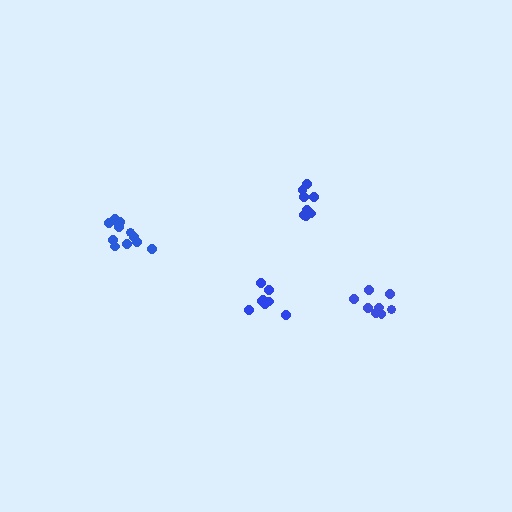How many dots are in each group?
Group 1: 8 dots, Group 2: 8 dots, Group 3: 12 dots, Group 4: 8 dots (36 total).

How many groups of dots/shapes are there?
There are 4 groups.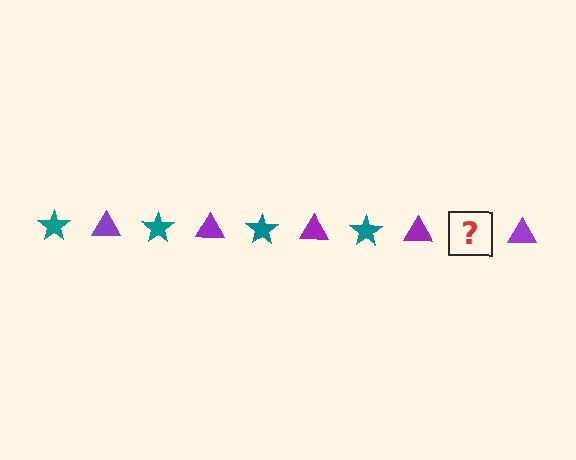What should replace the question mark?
The question mark should be replaced with a teal star.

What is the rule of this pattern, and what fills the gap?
The rule is that the pattern alternates between teal star and purple triangle. The gap should be filled with a teal star.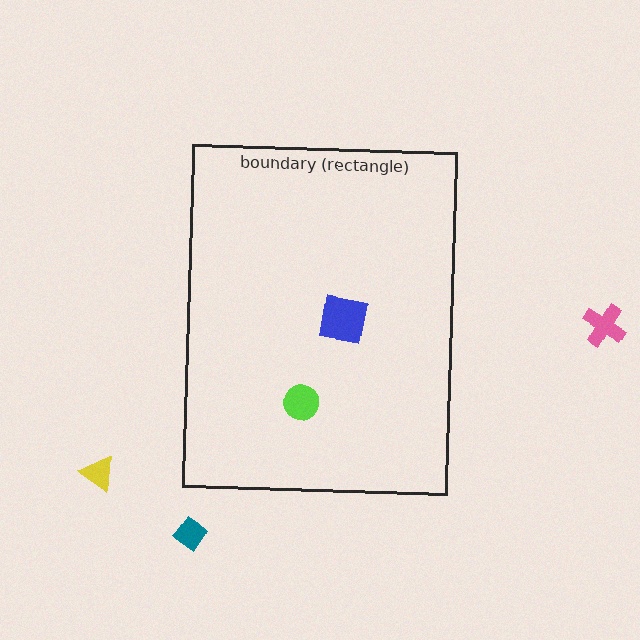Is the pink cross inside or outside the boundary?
Outside.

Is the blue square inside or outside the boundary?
Inside.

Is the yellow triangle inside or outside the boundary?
Outside.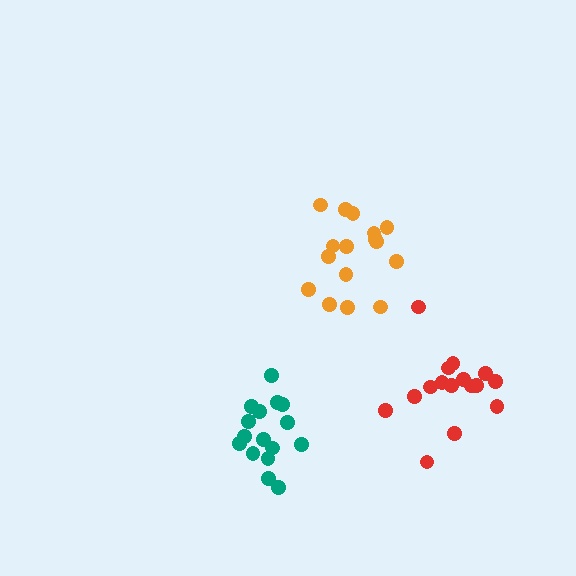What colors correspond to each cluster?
The clusters are colored: orange, red, teal.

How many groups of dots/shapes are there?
There are 3 groups.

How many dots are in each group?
Group 1: 16 dots, Group 2: 16 dots, Group 3: 16 dots (48 total).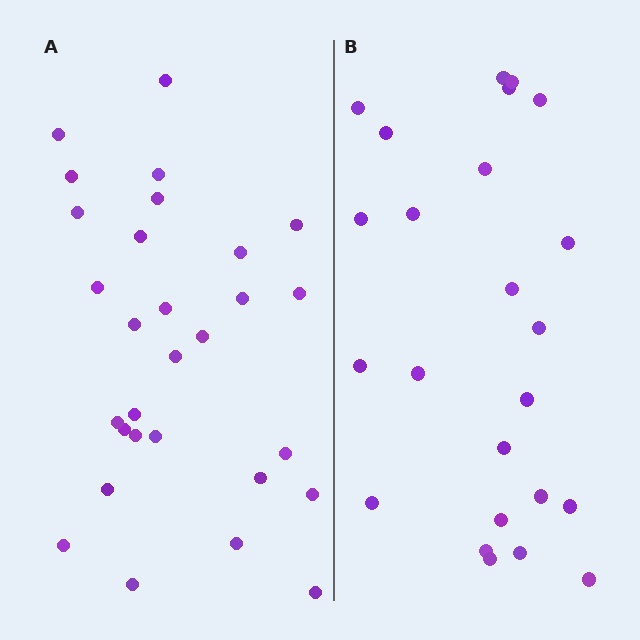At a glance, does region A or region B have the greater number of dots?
Region A (the left region) has more dots.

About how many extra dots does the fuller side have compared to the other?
Region A has about 5 more dots than region B.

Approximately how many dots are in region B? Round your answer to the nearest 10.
About 20 dots. (The exact count is 24, which rounds to 20.)